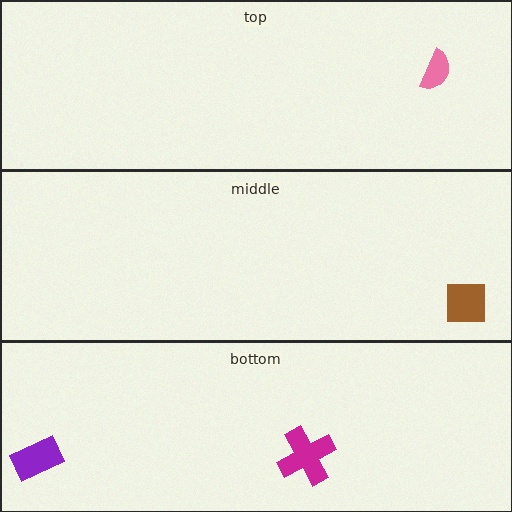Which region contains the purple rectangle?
The bottom region.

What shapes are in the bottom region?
The purple rectangle, the magenta cross.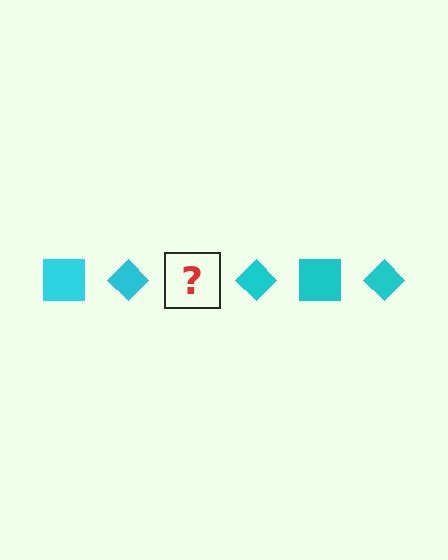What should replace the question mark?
The question mark should be replaced with a cyan square.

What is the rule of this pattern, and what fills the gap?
The rule is that the pattern cycles through square, diamond shapes in cyan. The gap should be filled with a cyan square.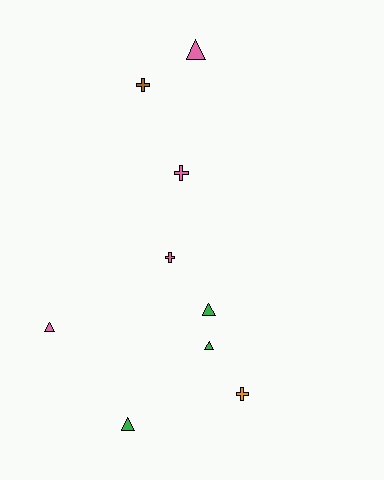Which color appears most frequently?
Pink, with 4 objects.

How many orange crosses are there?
There is 1 orange cross.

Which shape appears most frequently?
Triangle, with 5 objects.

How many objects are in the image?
There are 9 objects.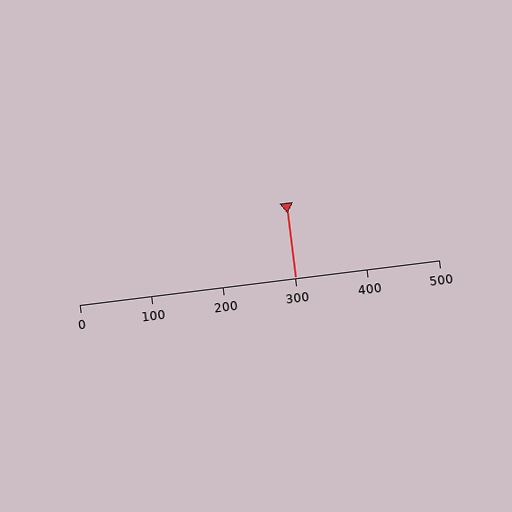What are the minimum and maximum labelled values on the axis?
The axis runs from 0 to 500.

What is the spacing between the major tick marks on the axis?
The major ticks are spaced 100 apart.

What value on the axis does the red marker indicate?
The marker indicates approximately 300.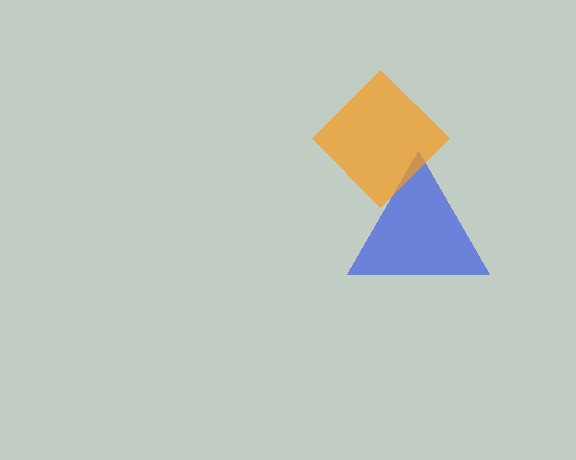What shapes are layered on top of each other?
The layered shapes are: a blue triangle, an orange diamond.